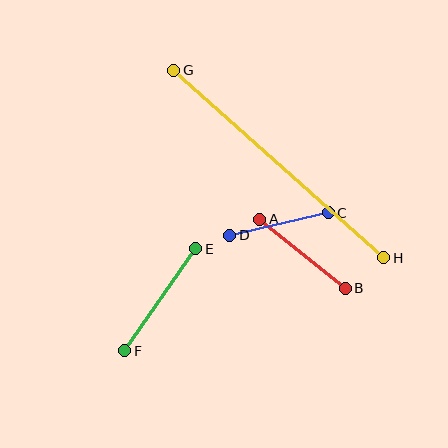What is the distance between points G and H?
The distance is approximately 281 pixels.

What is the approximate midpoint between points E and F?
The midpoint is at approximately (160, 300) pixels.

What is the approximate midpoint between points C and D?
The midpoint is at approximately (279, 224) pixels.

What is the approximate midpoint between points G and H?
The midpoint is at approximately (279, 164) pixels.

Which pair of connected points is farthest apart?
Points G and H are farthest apart.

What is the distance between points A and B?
The distance is approximately 110 pixels.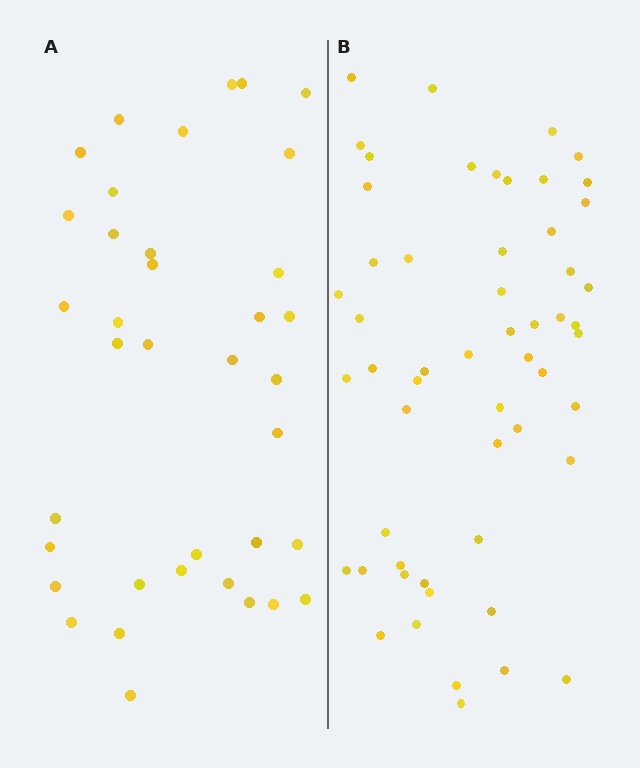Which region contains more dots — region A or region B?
Region B (the right region) has more dots.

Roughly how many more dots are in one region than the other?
Region B has approximately 20 more dots than region A.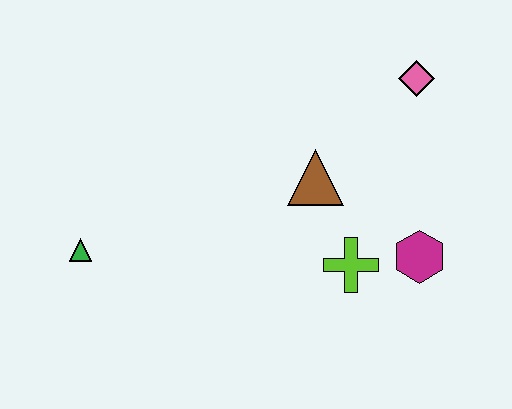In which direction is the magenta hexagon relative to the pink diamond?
The magenta hexagon is below the pink diamond.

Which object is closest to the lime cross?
The magenta hexagon is closest to the lime cross.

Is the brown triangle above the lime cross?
Yes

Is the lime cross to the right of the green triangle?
Yes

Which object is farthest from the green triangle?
The pink diamond is farthest from the green triangle.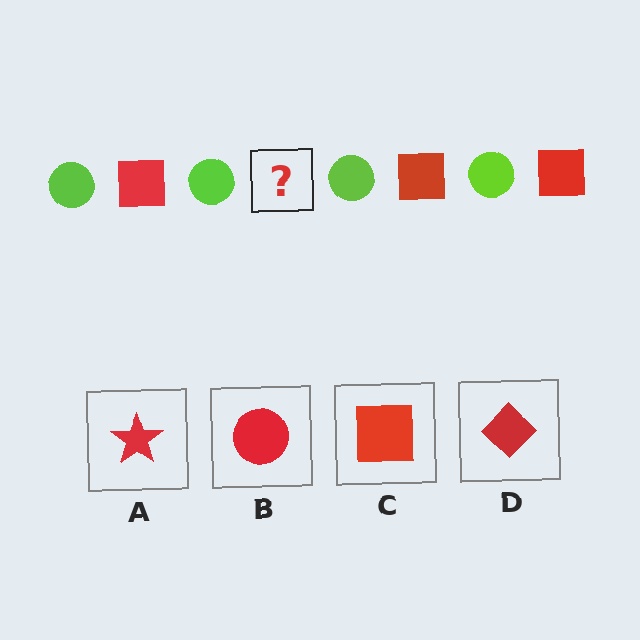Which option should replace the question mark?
Option C.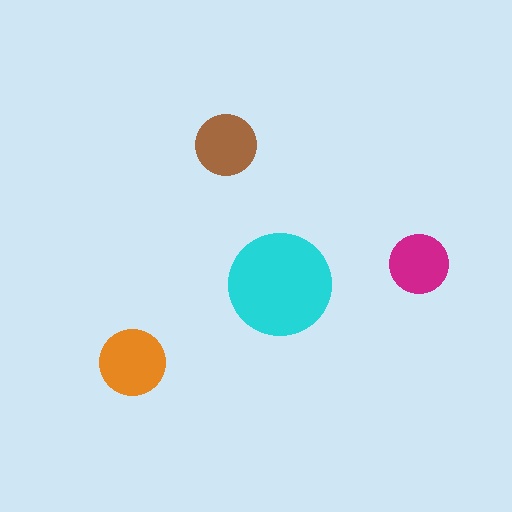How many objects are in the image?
There are 4 objects in the image.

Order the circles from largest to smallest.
the cyan one, the orange one, the brown one, the magenta one.